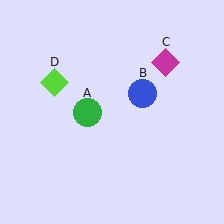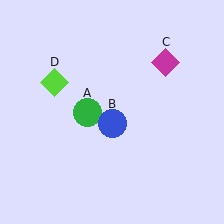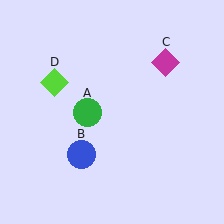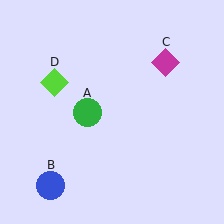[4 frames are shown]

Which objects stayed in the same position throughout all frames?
Green circle (object A) and magenta diamond (object C) and lime diamond (object D) remained stationary.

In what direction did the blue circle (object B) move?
The blue circle (object B) moved down and to the left.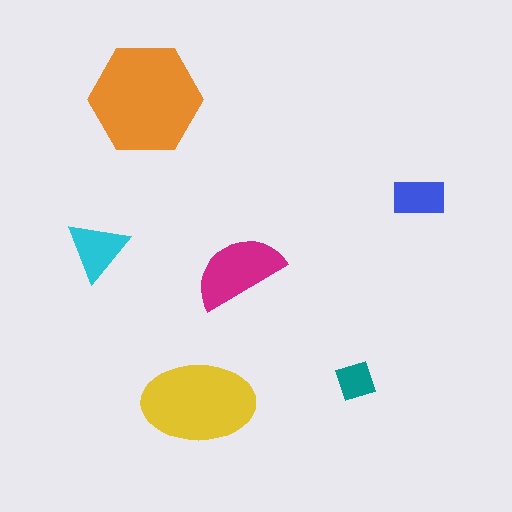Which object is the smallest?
The teal diamond.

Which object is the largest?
The orange hexagon.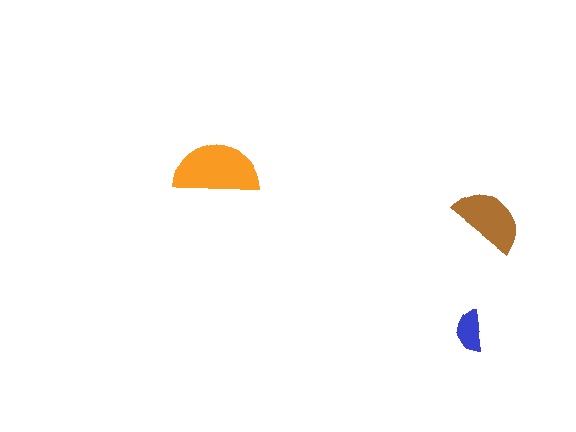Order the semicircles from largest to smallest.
the orange one, the brown one, the blue one.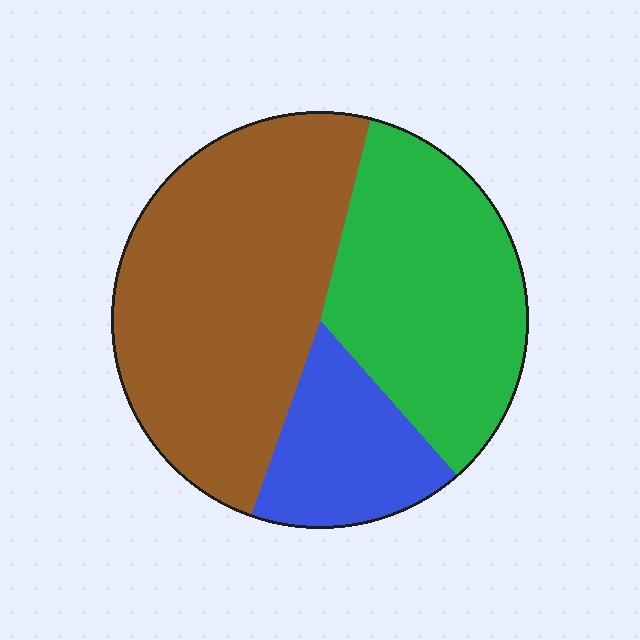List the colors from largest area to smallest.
From largest to smallest: brown, green, blue.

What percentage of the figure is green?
Green takes up about one third (1/3) of the figure.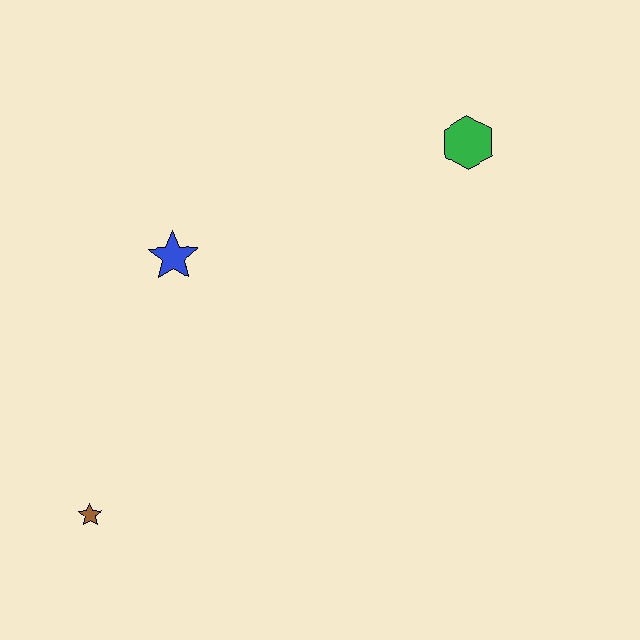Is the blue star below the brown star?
No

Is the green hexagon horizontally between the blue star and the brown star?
No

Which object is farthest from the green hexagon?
The brown star is farthest from the green hexagon.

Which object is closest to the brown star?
The blue star is closest to the brown star.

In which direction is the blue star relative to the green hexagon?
The blue star is to the left of the green hexagon.